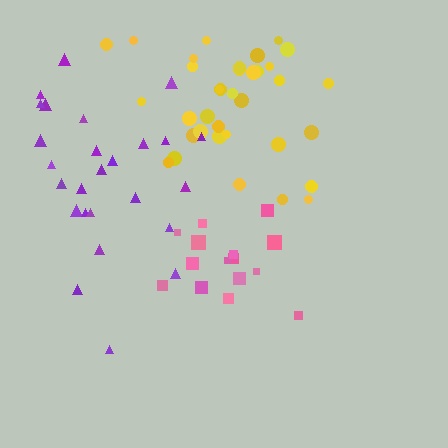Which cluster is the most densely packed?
Pink.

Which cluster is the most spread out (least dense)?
Purple.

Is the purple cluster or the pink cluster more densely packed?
Pink.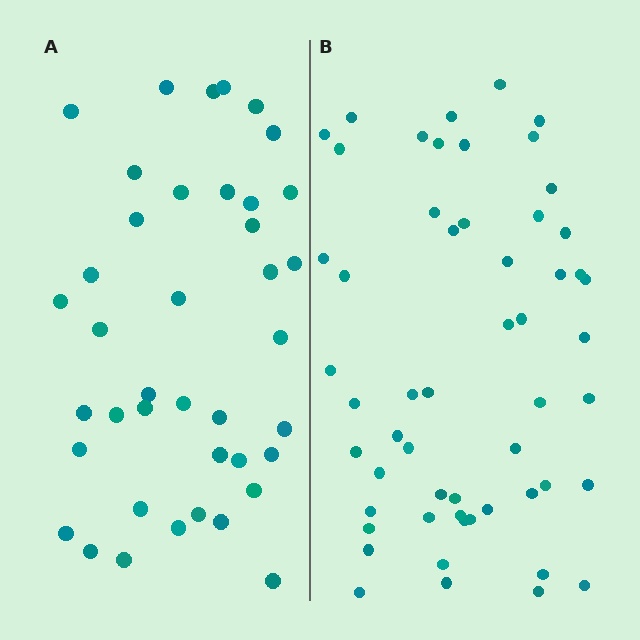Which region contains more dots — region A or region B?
Region B (the right region) has more dots.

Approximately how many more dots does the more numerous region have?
Region B has approximately 15 more dots than region A.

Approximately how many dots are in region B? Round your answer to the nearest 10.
About 60 dots. (The exact count is 55, which rounds to 60.)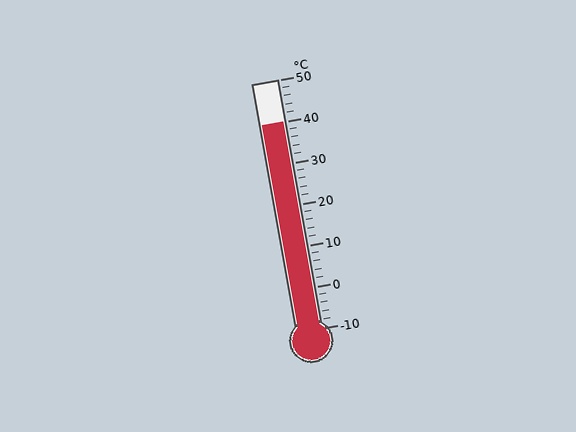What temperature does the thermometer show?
The thermometer shows approximately 40°C.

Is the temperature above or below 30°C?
The temperature is above 30°C.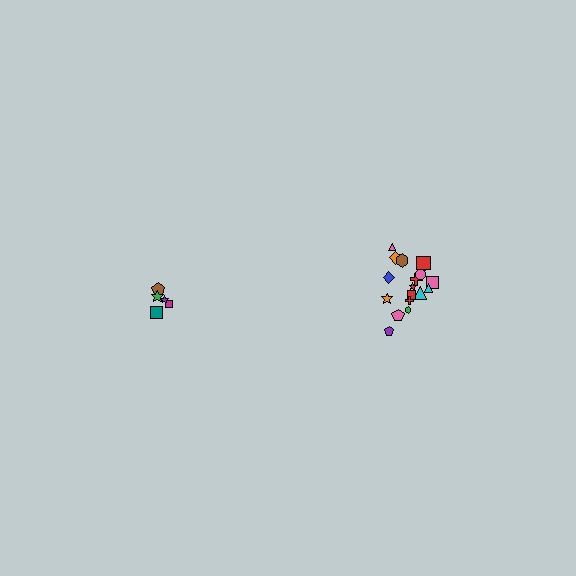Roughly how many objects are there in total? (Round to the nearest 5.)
Roughly 25 objects in total.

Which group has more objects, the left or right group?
The right group.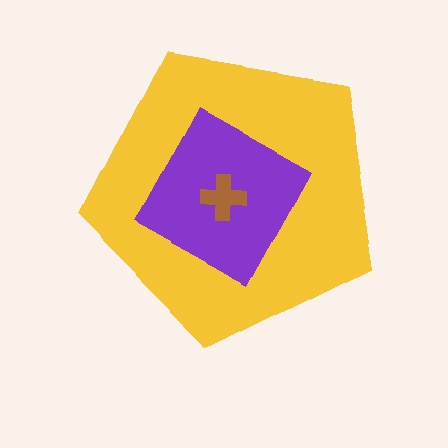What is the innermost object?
The brown cross.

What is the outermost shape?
The yellow pentagon.